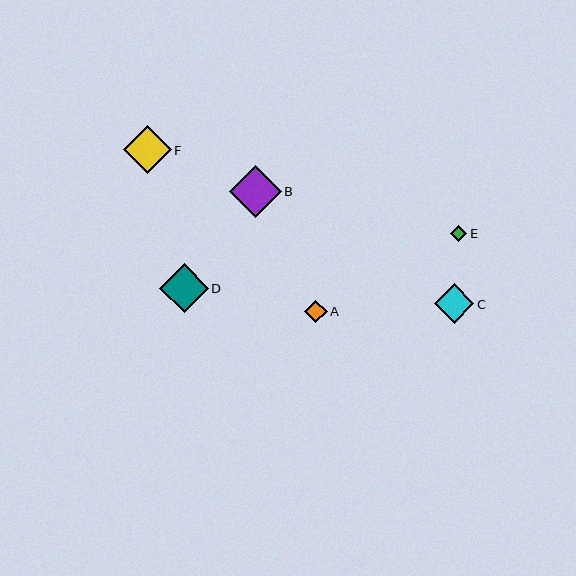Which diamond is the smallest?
Diamond E is the smallest with a size of approximately 16 pixels.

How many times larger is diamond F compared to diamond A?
Diamond F is approximately 2.2 times the size of diamond A.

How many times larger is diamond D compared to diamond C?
Diamond D is approximately 1.2 times the size of diamond C.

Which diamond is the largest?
Diamond B is the largest with a size of approximately 52 pixels.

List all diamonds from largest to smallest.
From largest to smallest: B, D, F, C, A, E.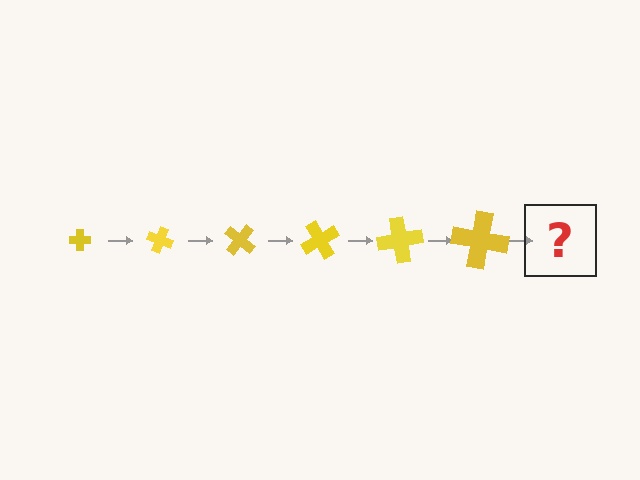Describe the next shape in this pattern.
It should be a cross, larger than the previous one and rotated 120 degrees from the start.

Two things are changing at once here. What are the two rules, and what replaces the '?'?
The two rules are that the cross grows larger each step and it rotates 20 degrees each step. The '?' should be a cross, larger than the previous one and rotated 120 degrees from the start.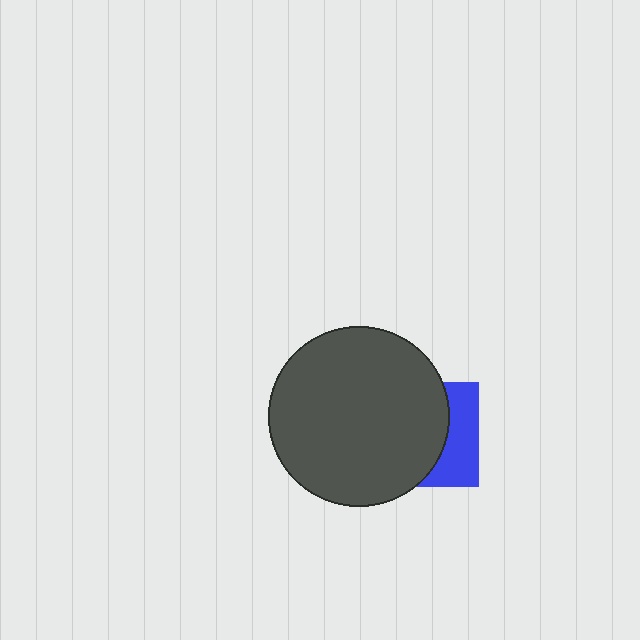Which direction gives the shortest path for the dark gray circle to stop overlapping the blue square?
Moving left gives the shortest separation.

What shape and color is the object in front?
The object in front is a dark gray circle.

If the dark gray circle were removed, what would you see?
You would see the complete blue square.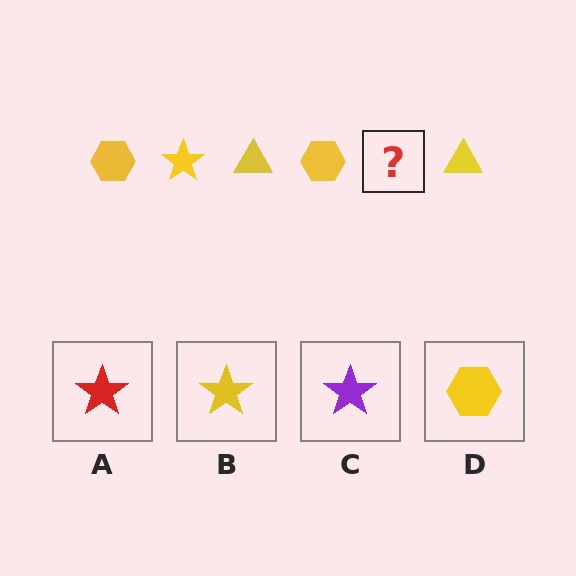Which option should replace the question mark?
Option B.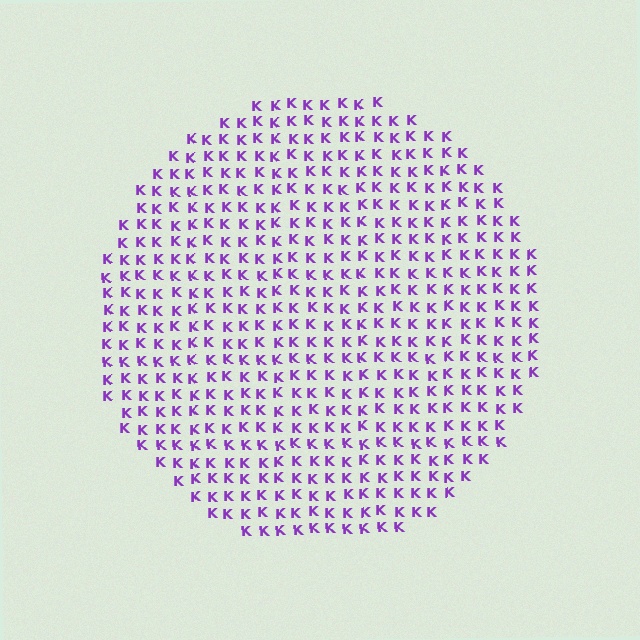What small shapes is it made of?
It is made of small letter K's.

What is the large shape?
The large shape is a circle.